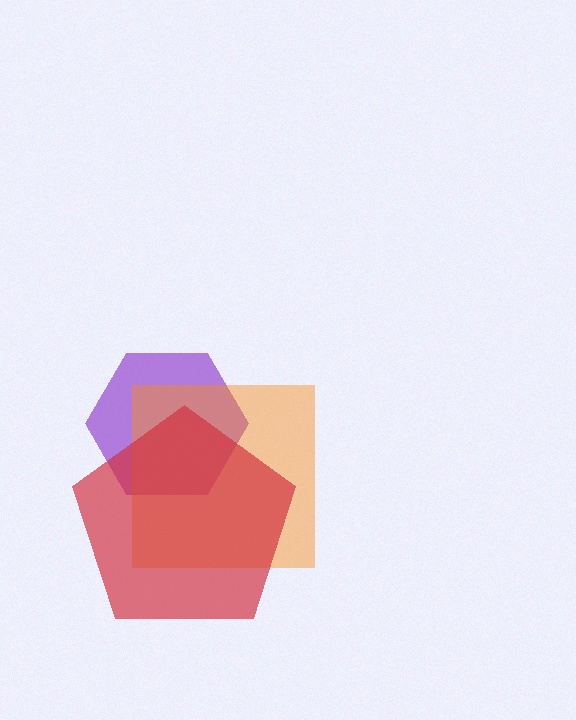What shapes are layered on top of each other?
The layered shapes are: a purple hexagon, an orange square, a red pentagon.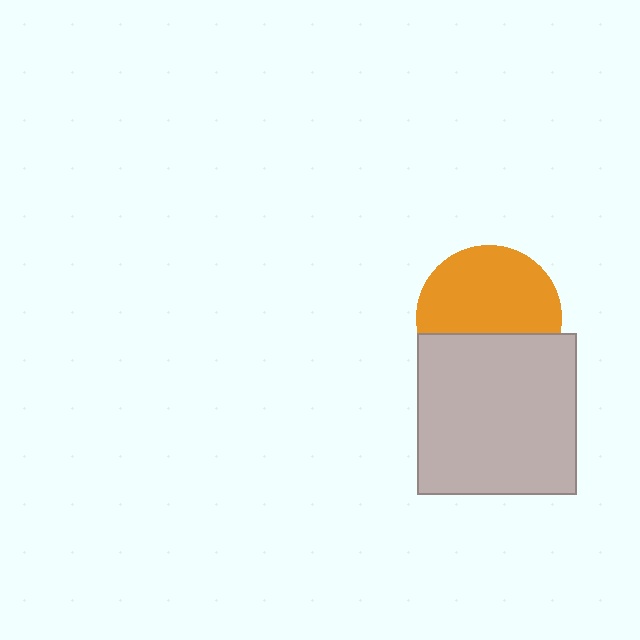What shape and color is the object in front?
The object in front is a light gray rectangle.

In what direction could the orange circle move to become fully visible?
The orange circle could move up. That would shift it out from behind the light gray rectangle entirely.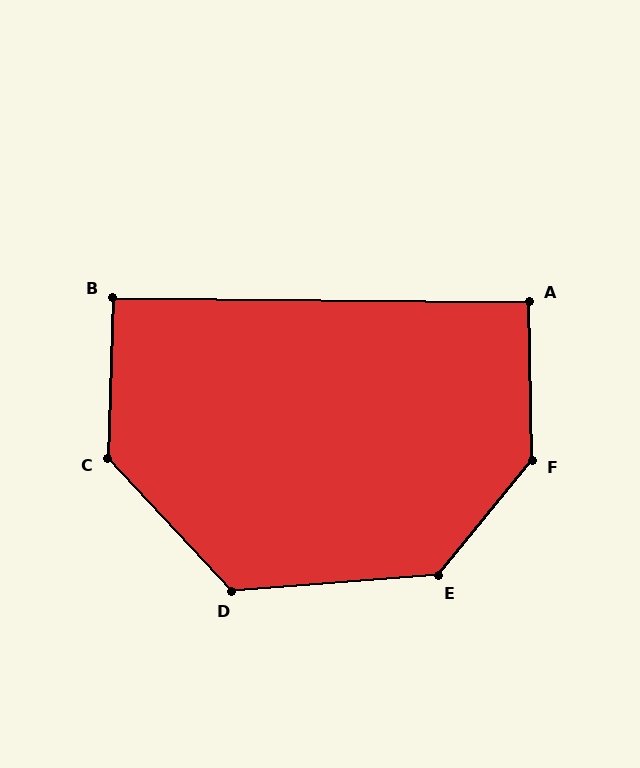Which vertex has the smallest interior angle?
B, at approximately 91 degrees.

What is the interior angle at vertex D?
Approximately 129 degrees (obtuse).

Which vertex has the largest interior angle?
F, at approximately 140 degrees.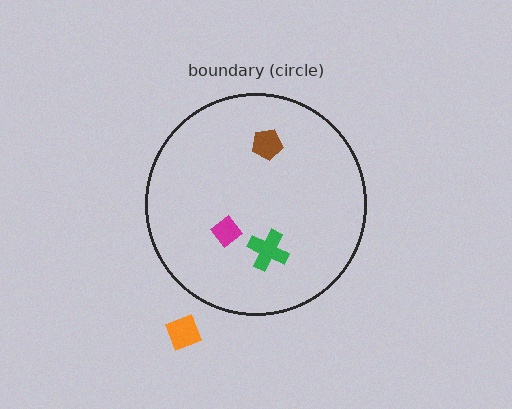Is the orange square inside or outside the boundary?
Outside.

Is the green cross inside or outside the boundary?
Inside.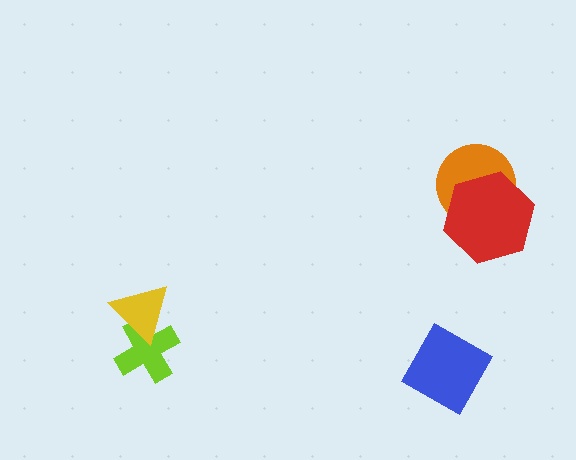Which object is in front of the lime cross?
The yellow triangle is in front of the lime cross.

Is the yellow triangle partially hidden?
No, no other shape covers it.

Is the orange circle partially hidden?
Yes, it is partially covered by another shape.